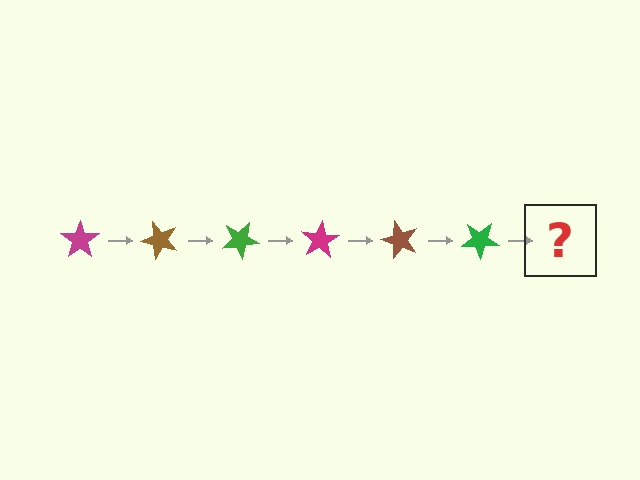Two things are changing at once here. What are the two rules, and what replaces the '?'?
The two rules are that it rotates 50 degrees each step and the color cycles through magenta, brown, and green. The '?' should be a magenta star, rotated 300 degrees from the start.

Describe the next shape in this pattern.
It should be a magenta star, rotated 300 degrees from the start.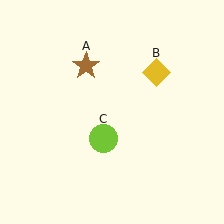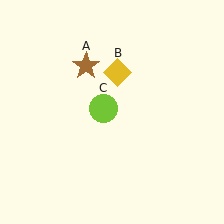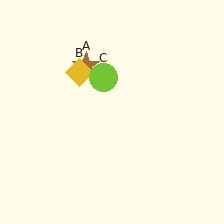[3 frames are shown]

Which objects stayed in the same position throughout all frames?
Brown star (object A) remained stationary.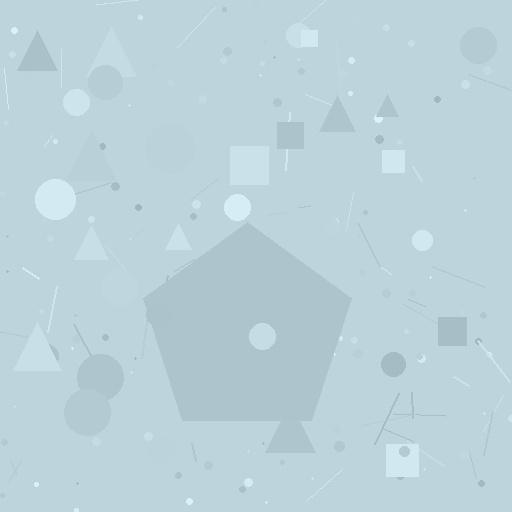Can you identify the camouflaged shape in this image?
The camouflaged shape is a pentagon.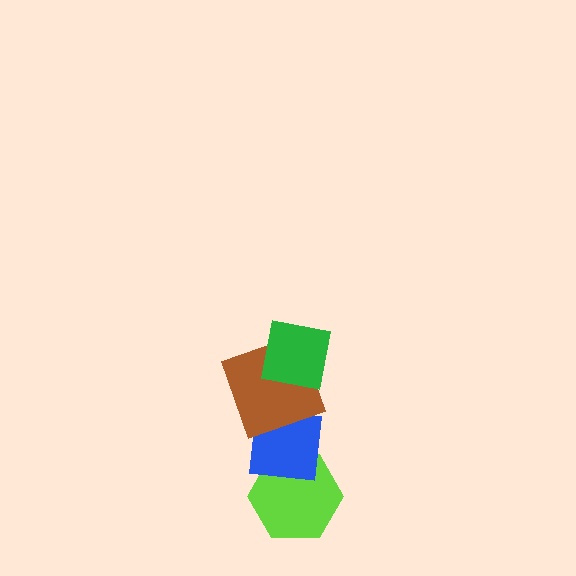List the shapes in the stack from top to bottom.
From top to bottom: the green square, the brown square, the blue square, the lime hexagon.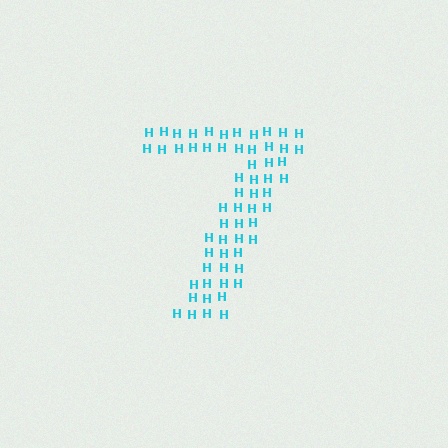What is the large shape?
The large shape is the digit 7.